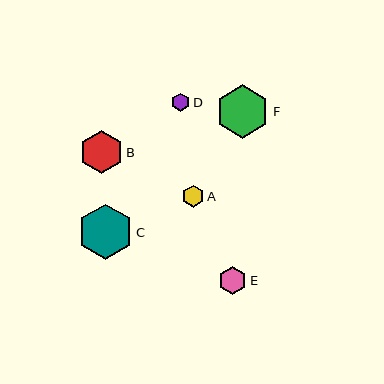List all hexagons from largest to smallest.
From largest to smallest: C, F, B, E, A, D.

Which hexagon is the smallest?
Hexagon D is the smallest with a size of approximately 18 pixels.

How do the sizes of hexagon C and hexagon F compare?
Hexagon C and hexagon F are approximately the same size.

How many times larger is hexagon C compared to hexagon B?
Hexagon C is approximately 1.3 times the size of hexagon B.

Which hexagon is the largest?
Hexagon C is the largest with a size of approximately 55 pixels.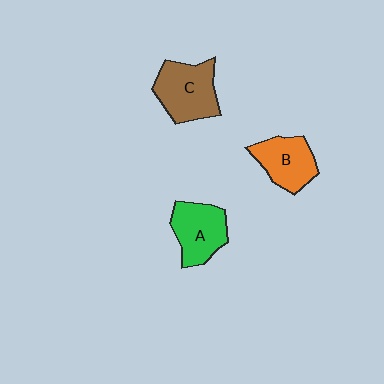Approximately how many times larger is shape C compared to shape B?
Approximately 1.2 times.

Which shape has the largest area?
Shape C (brown).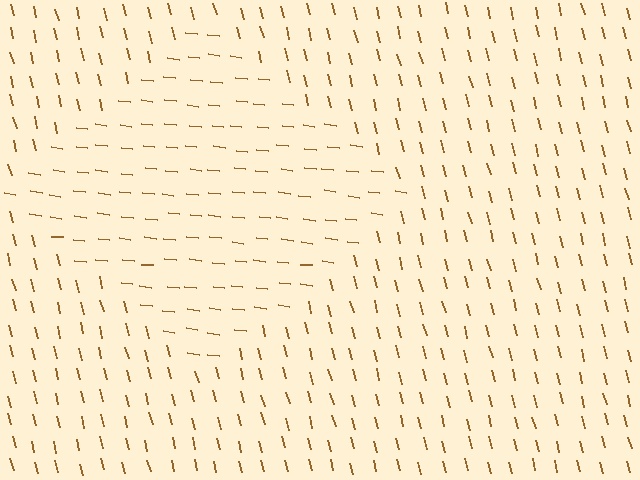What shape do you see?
I see a diamond.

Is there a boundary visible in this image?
Yes, there is a texture boundary formed by a change in line orientation.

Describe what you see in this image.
The image is filled with small brown line segments. A diamond region in the image has lines oriented differently from the surrounding lines, creating a visible texture boundary.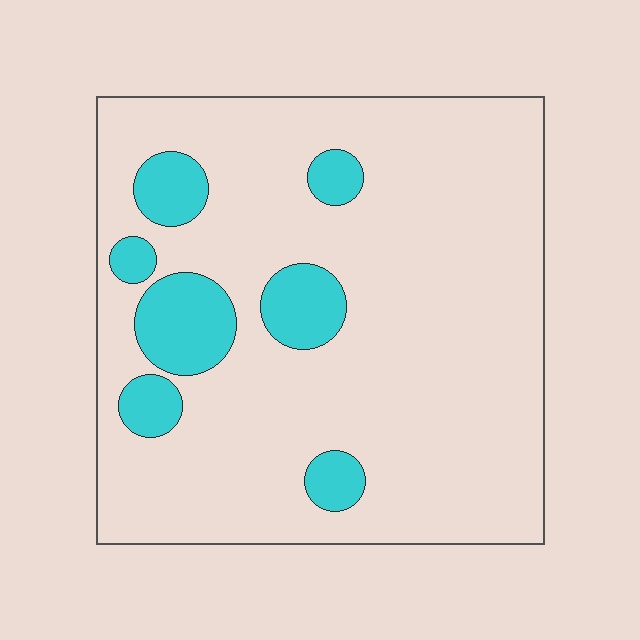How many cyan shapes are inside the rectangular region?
7.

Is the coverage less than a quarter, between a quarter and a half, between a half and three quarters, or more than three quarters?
Less than a quarter.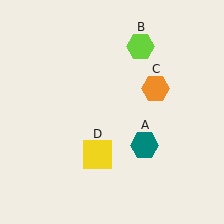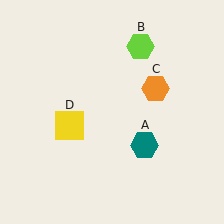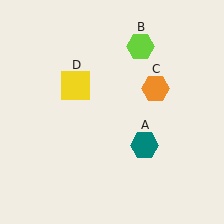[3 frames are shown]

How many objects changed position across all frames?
1 object changed position: yellow square (object D).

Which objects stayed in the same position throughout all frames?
Teal hexagon (object A) and lime hexagon (object B) and orange hexagon (object C) remained stationary.